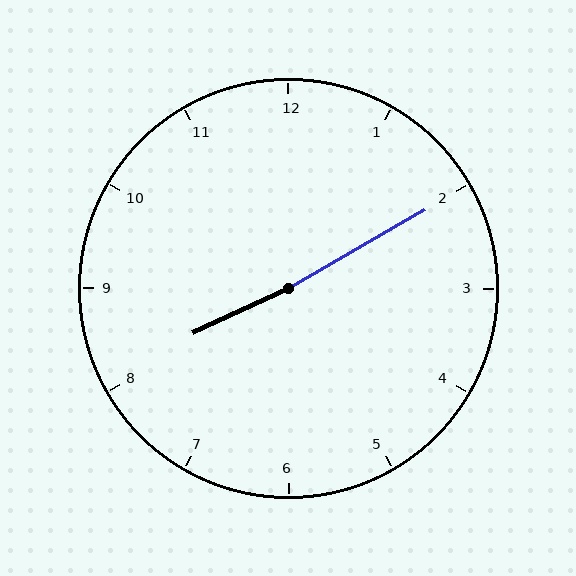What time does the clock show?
8:10.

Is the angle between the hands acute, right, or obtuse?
It is obtuse.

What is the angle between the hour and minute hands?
Approximately 175 degrees.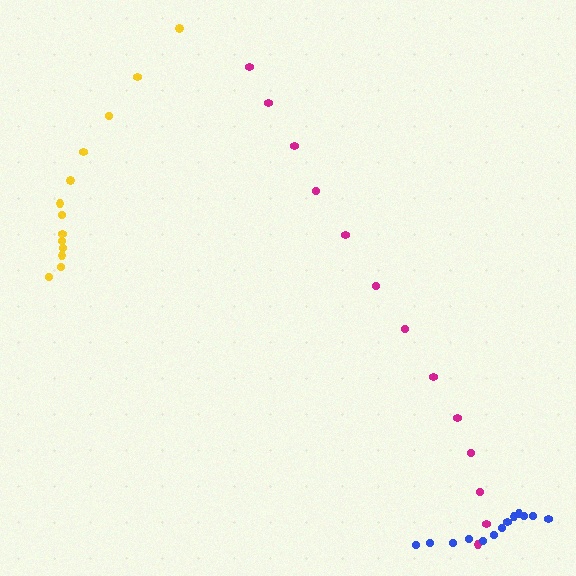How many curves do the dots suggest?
There are 3 distinct paths.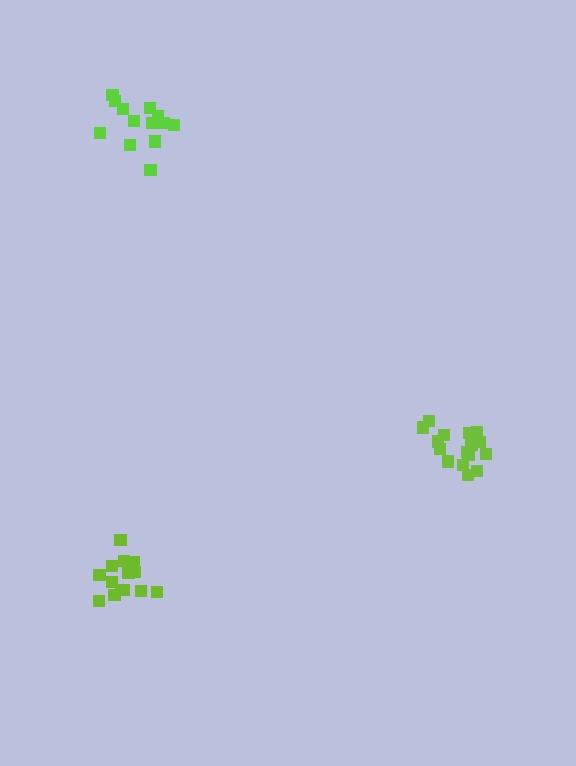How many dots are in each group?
Group 1: 14 dots, Group 2: 13 dots, Group 3: 17 dots (44 total).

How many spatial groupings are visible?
There are 3 spatial groupings.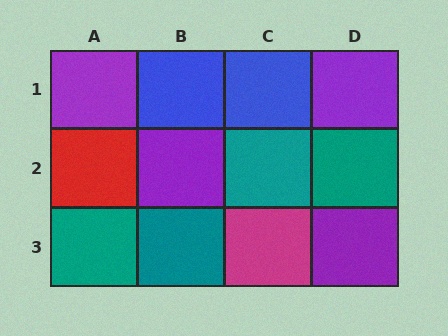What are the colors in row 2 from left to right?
Red, purple, teal, teal.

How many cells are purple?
4 cells are purple.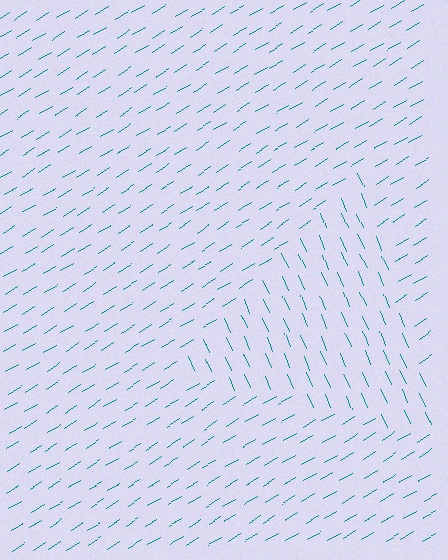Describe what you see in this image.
The image is filled with small teal line segments. A triangle region in the image has lines oriented differently from the surrounding lines, creating a visible texture boundary.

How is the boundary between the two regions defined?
The boundary is defined purely by a change in line orientation (approximately 82 degrees difference). All lines are the same color and thickness.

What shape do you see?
I see a triangle.